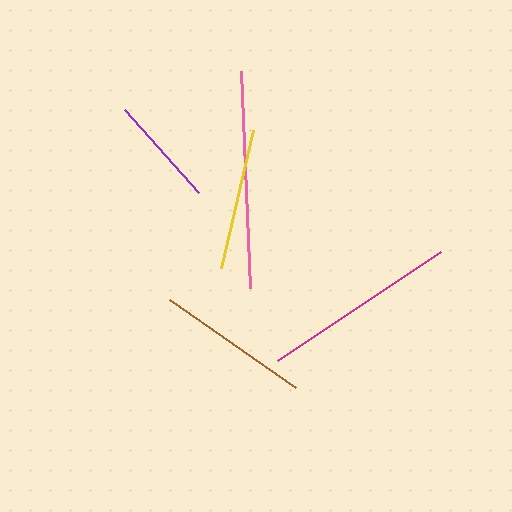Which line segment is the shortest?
The purple line is the shortest at approximately 111 pixels.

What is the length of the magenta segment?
The magenta segment is approximately 196 pixels long.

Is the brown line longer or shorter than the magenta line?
The magenta line is longer than the brown line.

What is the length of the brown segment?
The brown segment is approximately 154 pixels long.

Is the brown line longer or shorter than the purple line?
The brown line is longer than the purple line.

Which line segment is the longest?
The pink line is the longest at approximately 217 pixels.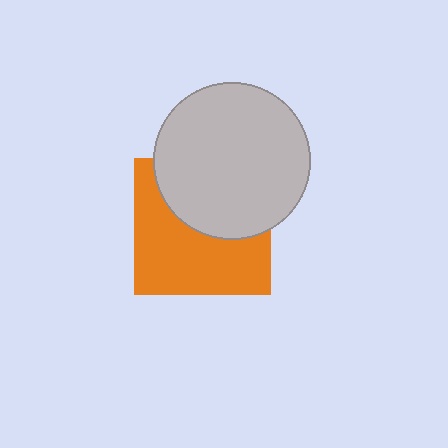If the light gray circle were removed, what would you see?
You would see the complete orange square.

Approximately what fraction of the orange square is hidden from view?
Roughly 43% of the orange square is hidden behind the light gray circle.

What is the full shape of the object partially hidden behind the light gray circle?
The partially hidden object is an orange square.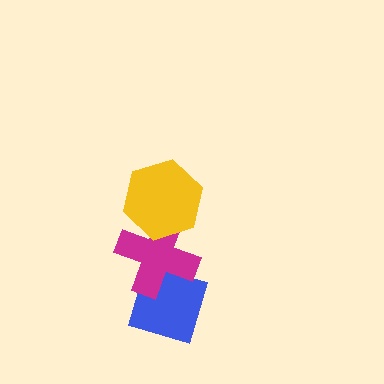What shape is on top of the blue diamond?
The magenta cross is on top of the blue diamond.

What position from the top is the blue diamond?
The blue diamond is 3rd from the top.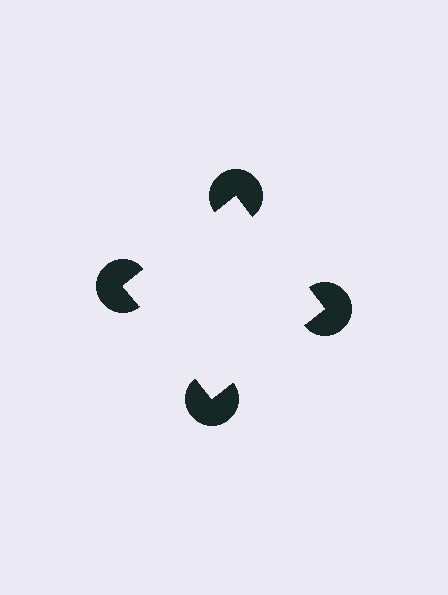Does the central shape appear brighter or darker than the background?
It typically appears slightly brighter than the background, even though no actual brightness change is drawn.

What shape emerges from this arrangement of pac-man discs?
An illusory square — its edges are inferred from the aligned wedge cuts in the pac-man discs, not physically drawn.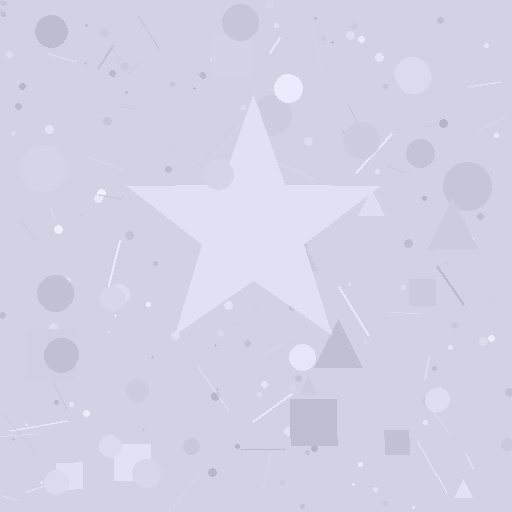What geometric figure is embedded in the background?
A star is embedded in the background.